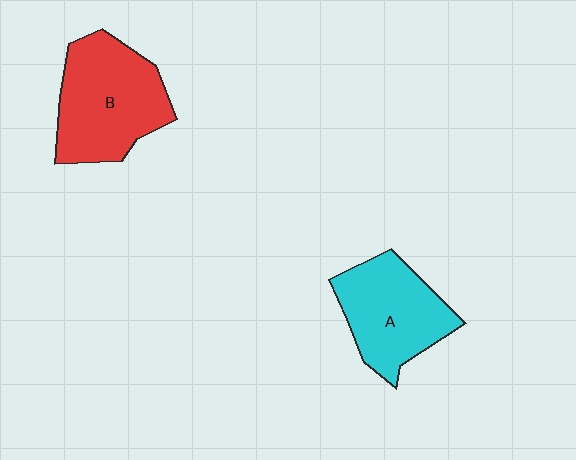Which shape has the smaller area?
Shape A (cyan).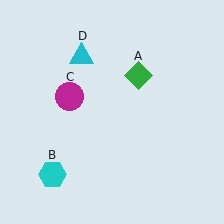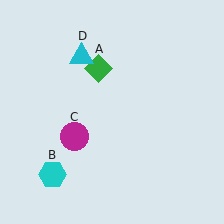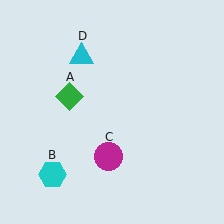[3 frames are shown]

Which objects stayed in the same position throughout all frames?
Cyan hexagon (object B) and cyan triangle (object D) remained stationary.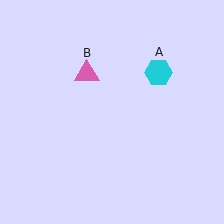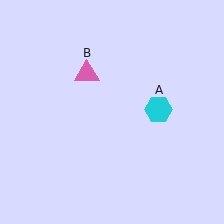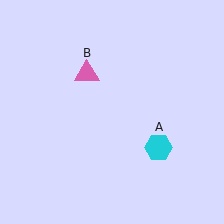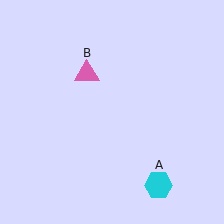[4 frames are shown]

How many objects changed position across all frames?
1 object changed position: cyan hexagon (object A).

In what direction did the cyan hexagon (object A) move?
The cyan hexagon (object A) moved down.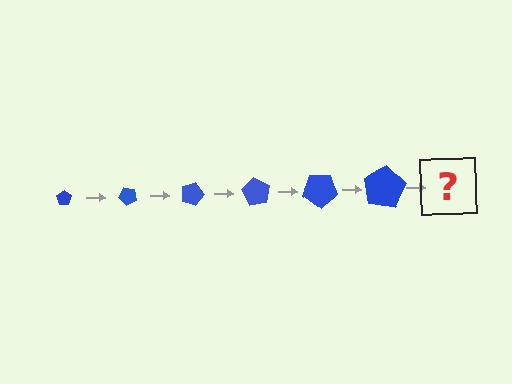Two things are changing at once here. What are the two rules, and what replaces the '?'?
The two rules are that the pentagon grows larger each step and it rotates 45 degrees each step. The '?' should be a pentagon, larger than the previous one and rotated 270 degrees from the start.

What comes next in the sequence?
The next element should be a pentagon, larger than the previous one and rotated 270 degrees from the start.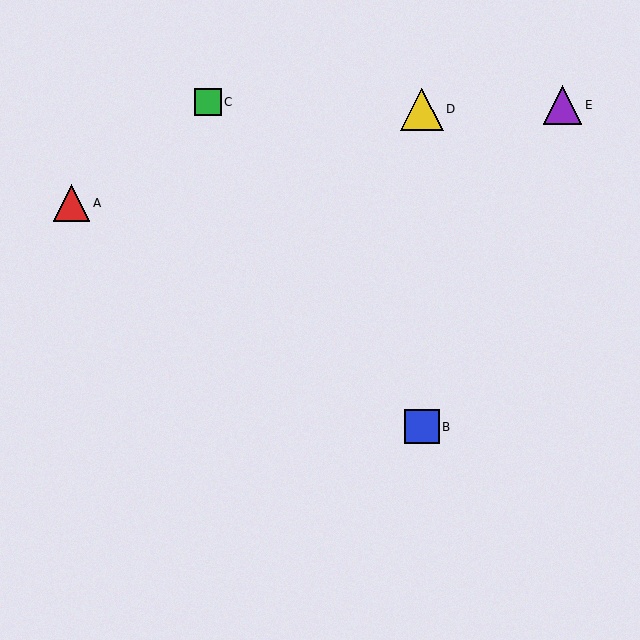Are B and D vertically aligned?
Yes, both are at x≈422.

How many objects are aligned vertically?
2 objects (B, D) are aligned vertically.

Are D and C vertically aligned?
No, D is at x≈422 and C is at x≈208.